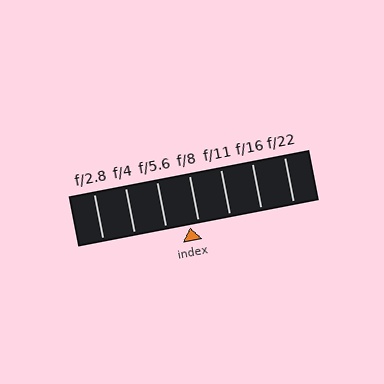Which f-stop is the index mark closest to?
The index mark is closest to f/8.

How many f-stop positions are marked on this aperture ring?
There are 7 f-stop positions marked.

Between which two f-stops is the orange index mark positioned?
The index mark is between f/5.6 and f/8.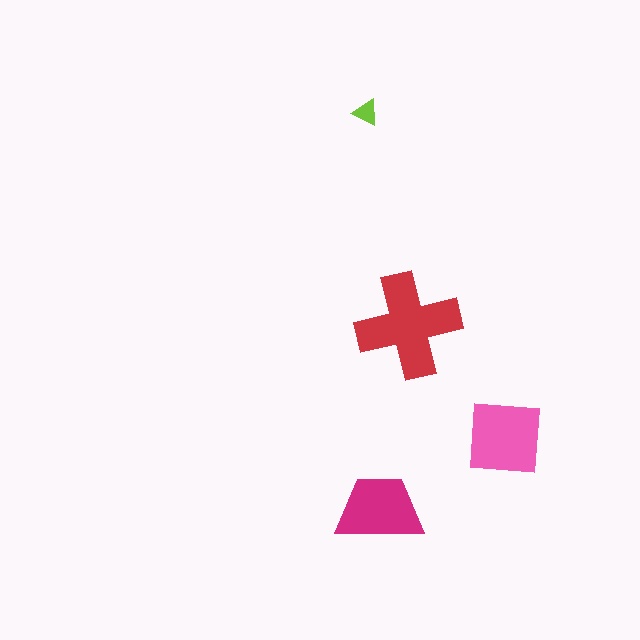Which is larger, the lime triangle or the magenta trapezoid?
The magenta trapezoid.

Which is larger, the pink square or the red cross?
The red cross.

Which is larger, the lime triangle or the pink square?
The pink square.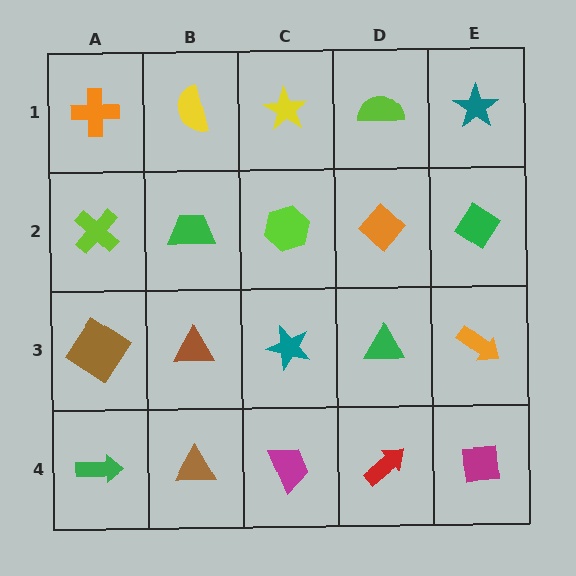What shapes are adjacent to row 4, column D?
A green triangle (row 3, column D), a magenta trapezoid (row 4, column C), a magenta square (row 4, column E).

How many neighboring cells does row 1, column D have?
3.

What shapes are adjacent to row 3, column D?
An orange diamond (row 2, column D), a red arrow (row 4, column D), a teal star (row 3, column C), an orange arrow (row 3, column E).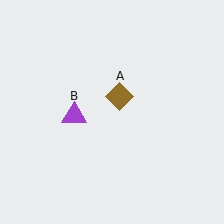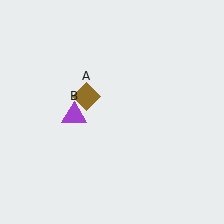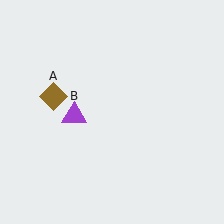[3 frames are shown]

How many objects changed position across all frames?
1 object changed position: brown diamond (object A).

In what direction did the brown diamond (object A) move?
The brown diamond (object A) moved left.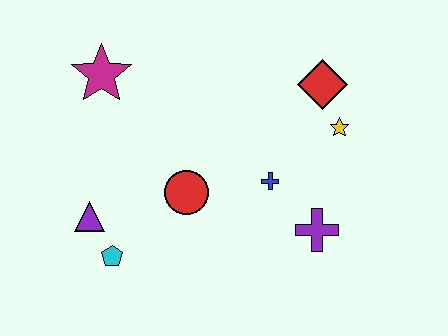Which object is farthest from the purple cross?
The magenta star is farthest from the purple cross.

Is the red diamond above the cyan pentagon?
Yes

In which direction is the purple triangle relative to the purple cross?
The purple triangle is to the left of the purple cross.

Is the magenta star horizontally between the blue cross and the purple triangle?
Yes